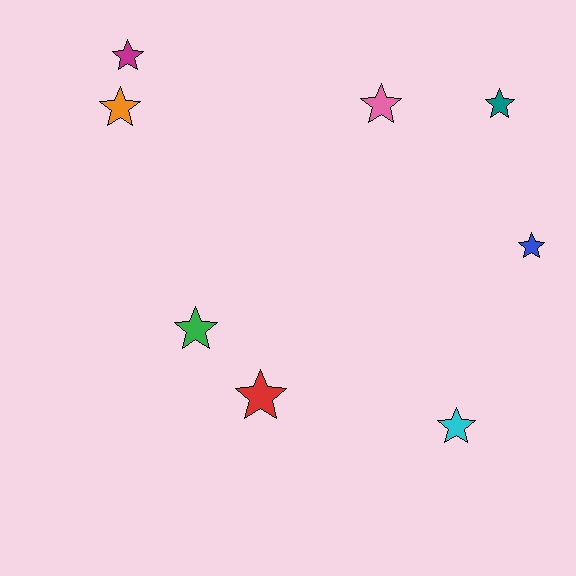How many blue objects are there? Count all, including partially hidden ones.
There is 1 blue object.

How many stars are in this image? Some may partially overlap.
There are 8 stars.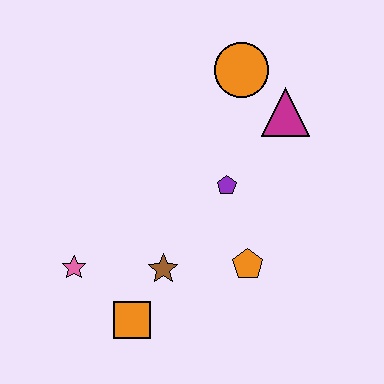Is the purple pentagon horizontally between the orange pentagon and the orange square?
Yes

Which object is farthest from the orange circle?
The orange square is farthest from the orange circle.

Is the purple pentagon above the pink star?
Yes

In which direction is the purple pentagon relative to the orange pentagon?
The purple pentagon is above the orange pentagon.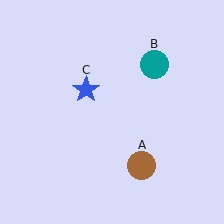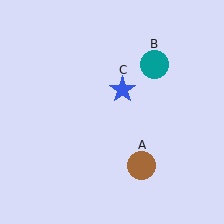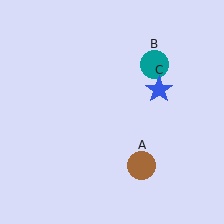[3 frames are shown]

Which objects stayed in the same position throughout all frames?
Brown circle (object A) and teal circle (object B) remained stationary.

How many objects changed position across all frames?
1 object changed position: blue star (object C).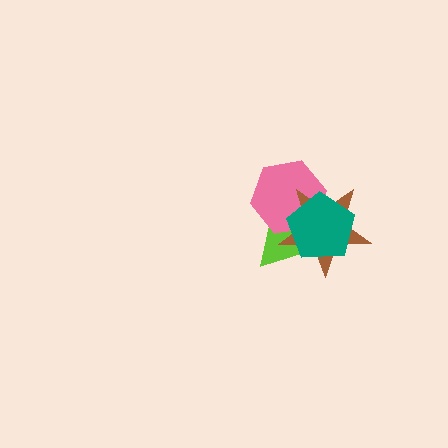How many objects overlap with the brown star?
3 objects overlap with the brown star.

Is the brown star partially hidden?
Yes, it is partially covered by another shape.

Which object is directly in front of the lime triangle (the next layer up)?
The pink hexagon is directly in front of the lime triangle.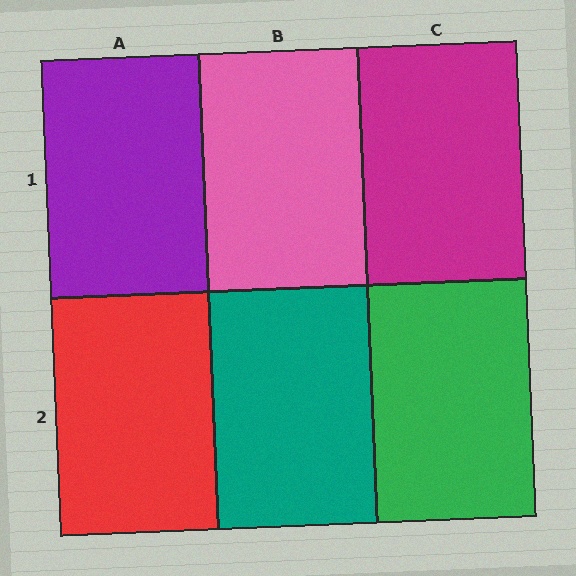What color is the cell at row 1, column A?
Purple.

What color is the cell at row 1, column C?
Magenta.